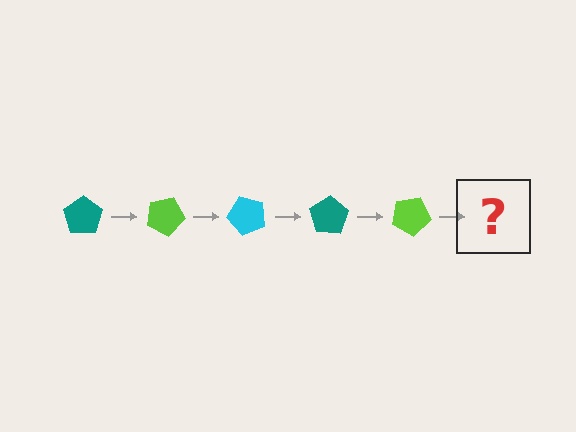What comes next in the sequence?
The next element should be a cyan pentagon, rotated 125 degrees from the start.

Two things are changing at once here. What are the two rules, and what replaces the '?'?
The two rules are that it rotates 25 degrees each step and the color cycles through teal, lime, and cyan. The '?' should be a cyan pentagon, rotated 125 degrees from the start.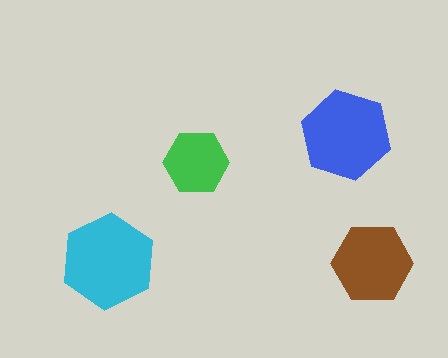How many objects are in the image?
There are 4 objects in the image.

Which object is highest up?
The blue hexagon is topmost.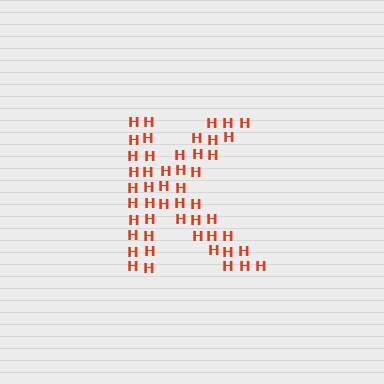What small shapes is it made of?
It is made of small letter H's.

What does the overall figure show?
The overall figure shows the letter K.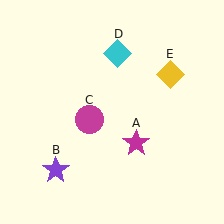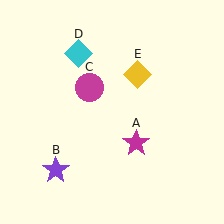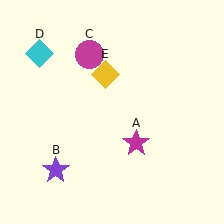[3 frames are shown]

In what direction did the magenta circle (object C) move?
The magenta circle (object C) moved up.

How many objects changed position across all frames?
3 objects changed position: magenta circle (object C), cyan diamond (object D), yellow diamond (object E).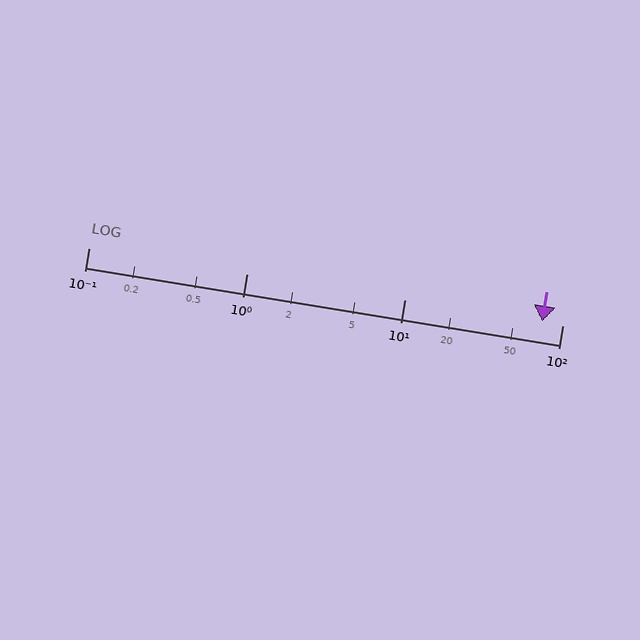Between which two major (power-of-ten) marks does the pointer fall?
The pointer is between 10 and 100.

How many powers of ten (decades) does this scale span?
The scale spans 3 decades, from 0.1 to 100.